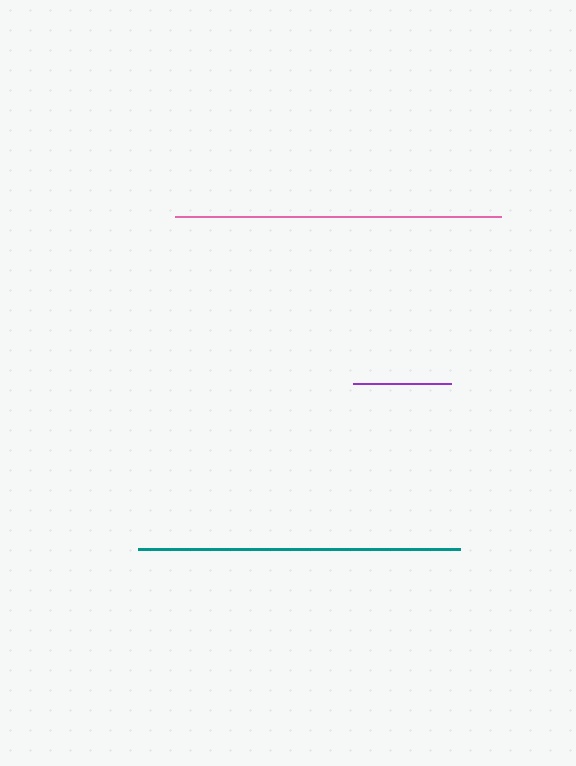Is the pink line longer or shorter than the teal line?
The pink line is longer than the teal line.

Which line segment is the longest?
The pink line is the longest at approximately 326 pixels.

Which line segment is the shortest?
The purple line is the shortest at approximately 98 pixels.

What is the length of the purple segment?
The purple segment is approximately 98 pixels long.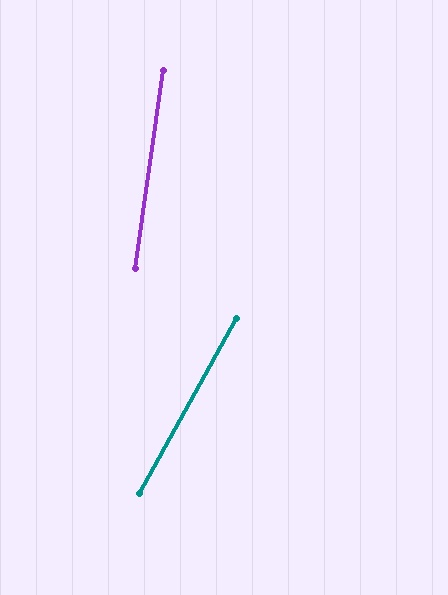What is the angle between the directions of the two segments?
Approximately 21 degrees.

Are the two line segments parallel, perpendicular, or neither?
Neither parallel nor perpendicular — they differ by about 21°.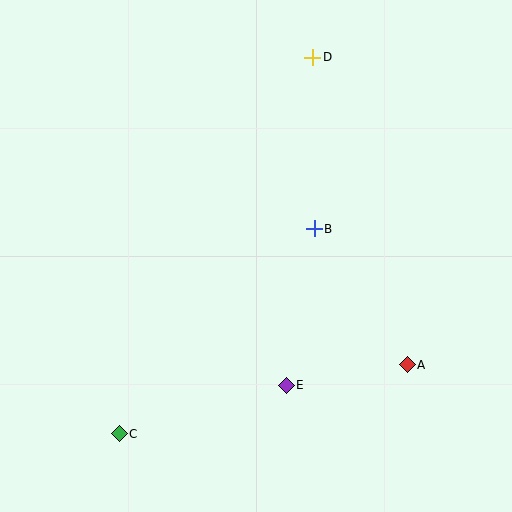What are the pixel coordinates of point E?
Point E is at (286, 385).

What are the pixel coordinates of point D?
Point D is at (313, 57).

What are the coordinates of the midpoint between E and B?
The midpoint between E and B is at (300, 307).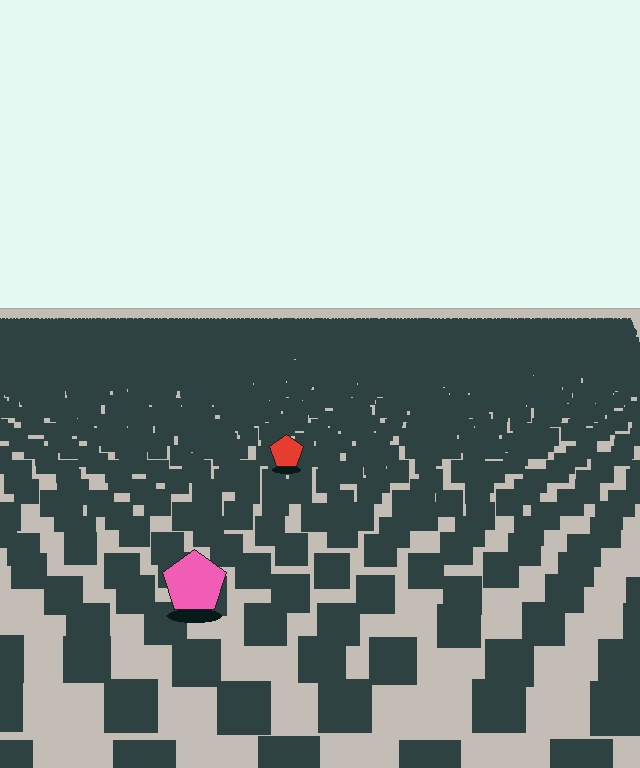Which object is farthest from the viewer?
The red pentagon is farthest from the viewer. It appears smaller and the ground texture around it is denser.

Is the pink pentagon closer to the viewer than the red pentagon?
Yes. The pink pentagon is closer — you can tell from the texture gradient: the ground texture is coarser near it.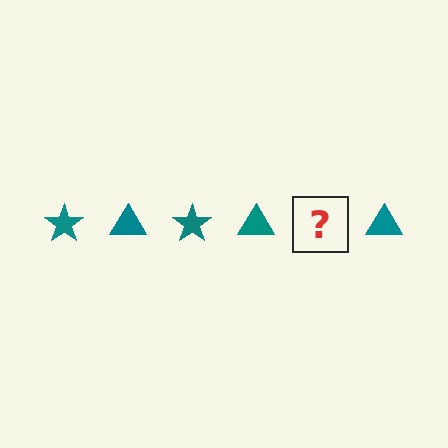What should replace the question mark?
The question mark should be replaced with a teal star.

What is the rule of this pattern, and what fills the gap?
The rule is that the pattern cycles through star, triangle shapes in teal. The gap should be filled with a teal star.